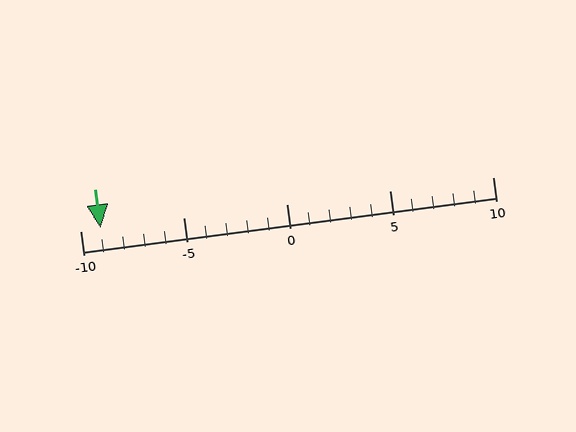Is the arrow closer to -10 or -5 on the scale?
The arrow is closer to -10.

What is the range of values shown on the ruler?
The ruler shows values from -10 to 10.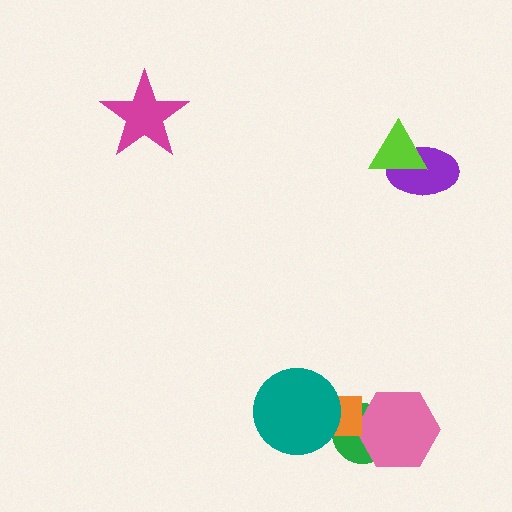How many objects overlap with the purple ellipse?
1 object overlaps with the purple ellipse.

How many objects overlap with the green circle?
2 objects overlap with the green circle.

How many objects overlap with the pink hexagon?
1 object overlaps with the pink hexagon.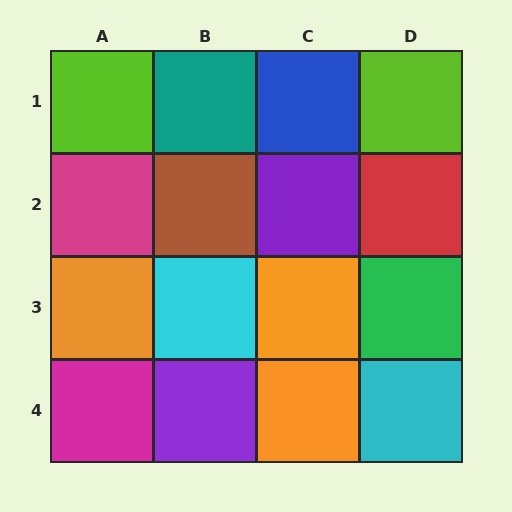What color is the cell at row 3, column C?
Orange.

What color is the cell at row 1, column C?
Blue.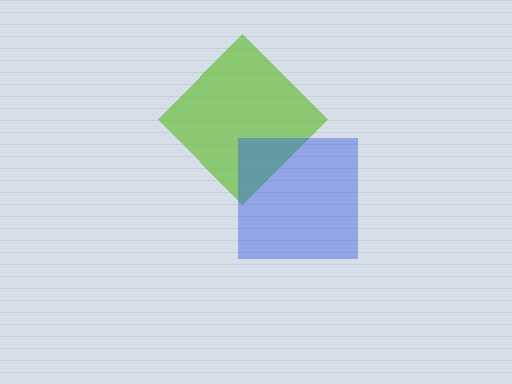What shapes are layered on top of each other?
The layered shapes are: a lime diamond, a blue square.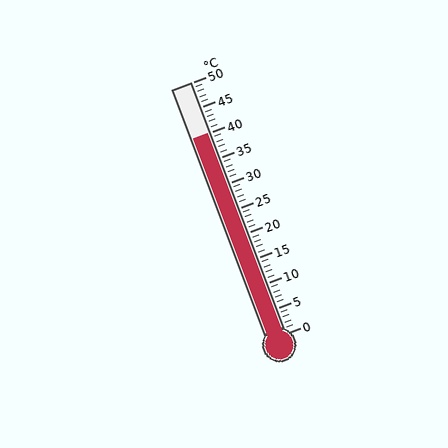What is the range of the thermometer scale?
The thermometer scale ranges from 0°C to 50°C.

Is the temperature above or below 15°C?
The temperature is above 15°C.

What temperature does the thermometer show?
The thermometer shows approximately 40°C.